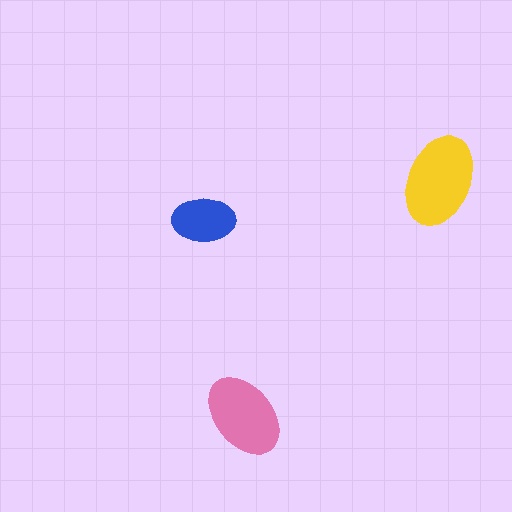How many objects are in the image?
There are 3 objects in the image.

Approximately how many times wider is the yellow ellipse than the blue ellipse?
About 1.5 times wider.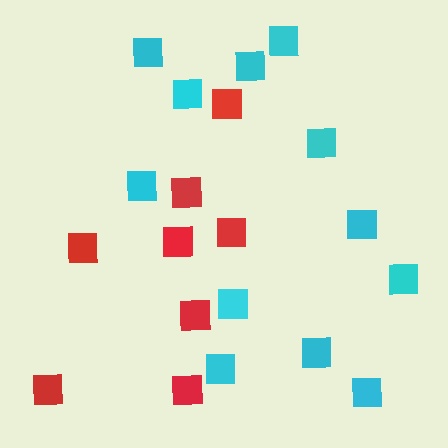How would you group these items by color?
There are 2 groups: one group of red squares (8) and one group of cyan squares (12).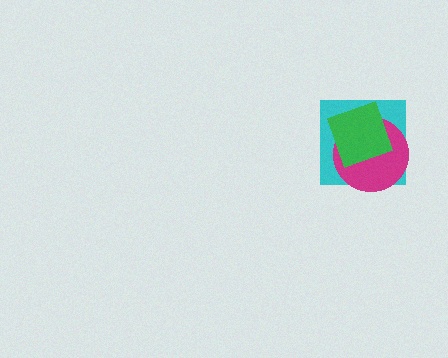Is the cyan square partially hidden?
Yes, it is partially covered by another shape.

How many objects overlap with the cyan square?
2 objects overlap with the cyan square.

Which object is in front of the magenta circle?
The green diamond is in front of the magenta circle.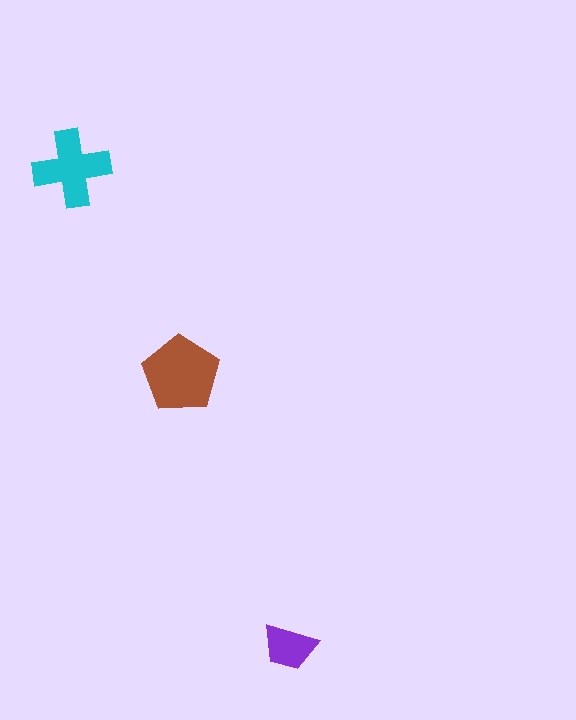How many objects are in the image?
There are 3 objects in the image.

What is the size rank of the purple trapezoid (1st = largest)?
3rd.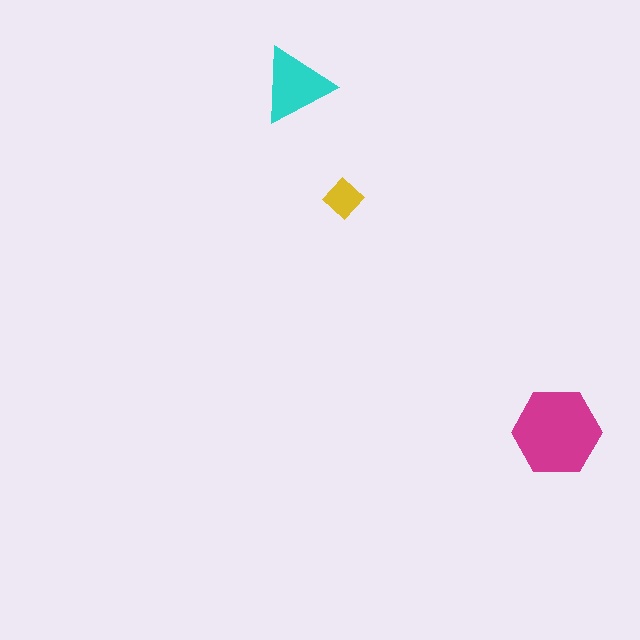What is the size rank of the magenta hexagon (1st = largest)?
1st.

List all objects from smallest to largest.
The yellow diamond, the cyan triangle, the magenta hexagon.